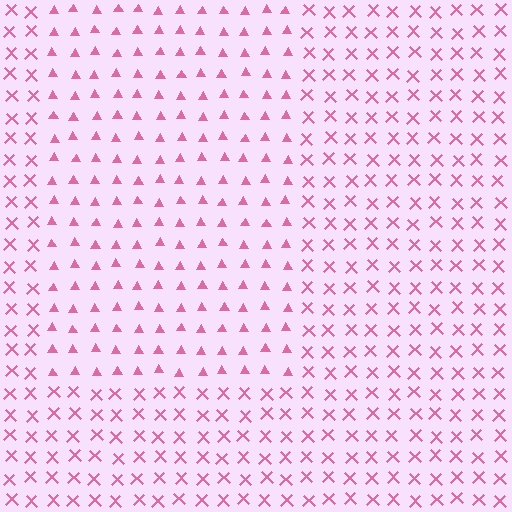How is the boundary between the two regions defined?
The boundary is defined by a change in element shape: triangles inside vs. X marks outside. All elements share the same color and spacing.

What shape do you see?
I see a rectangle.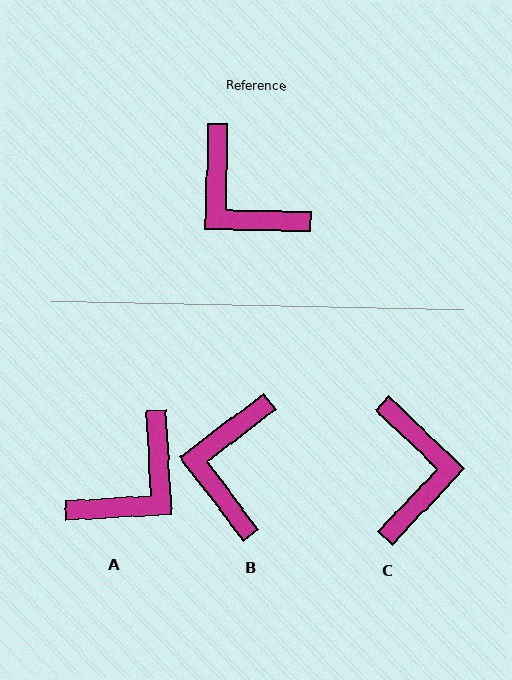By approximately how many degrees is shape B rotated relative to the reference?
Approximately 51 degrees clockwise.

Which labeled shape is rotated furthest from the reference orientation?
C, about 138 degrees away.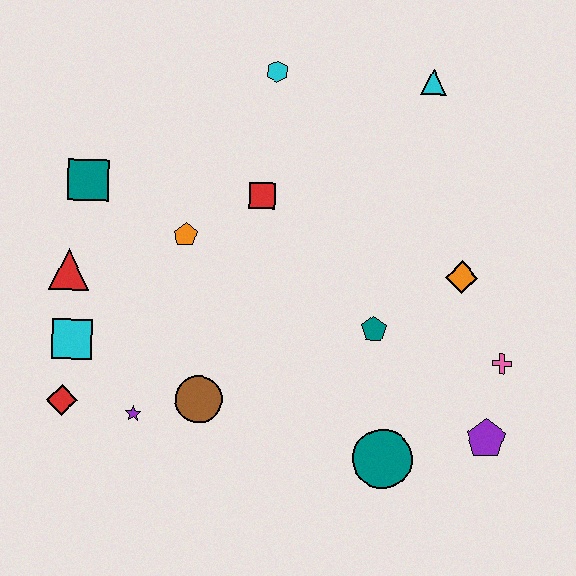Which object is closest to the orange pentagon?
The red square is closest to the orange pentagon.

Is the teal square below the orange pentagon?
No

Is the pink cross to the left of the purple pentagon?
No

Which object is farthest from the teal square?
The purple pentagon is farthest from the teal square.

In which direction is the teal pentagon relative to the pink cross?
The teal pentagon is to the left of the pink cross.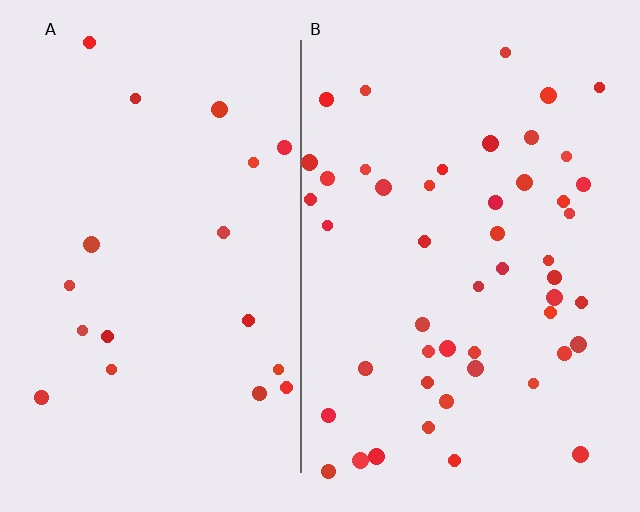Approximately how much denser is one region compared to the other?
Approximately 2.7× — region B over region A.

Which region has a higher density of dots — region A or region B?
B (the right).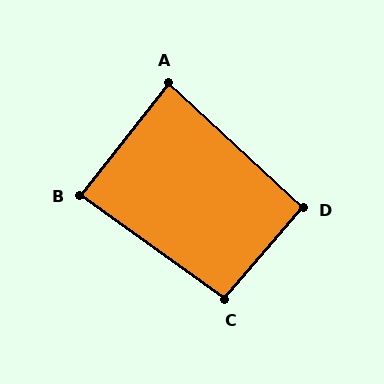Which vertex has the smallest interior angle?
A, at approximately 85 degrees.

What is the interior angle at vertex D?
Approximately 92 degrees (approximately right).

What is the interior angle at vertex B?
Approximately 88 degrees (approximately right).